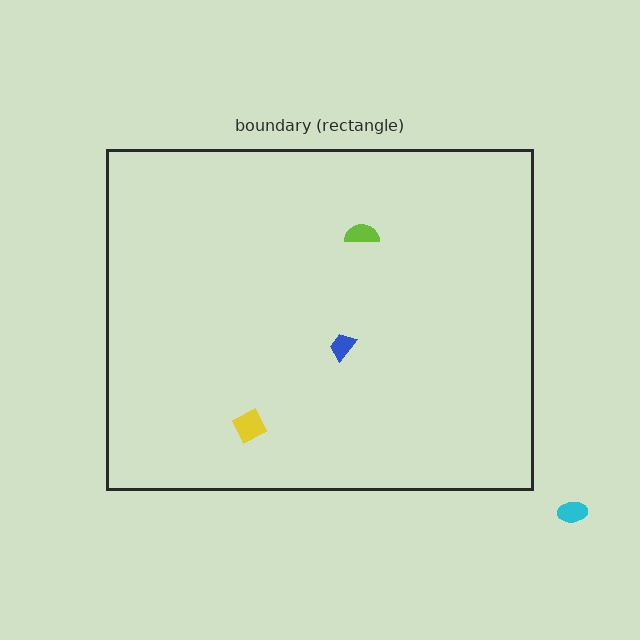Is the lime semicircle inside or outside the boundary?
Inside.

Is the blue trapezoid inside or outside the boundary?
Inside.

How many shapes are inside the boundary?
3 inside, 1 outside.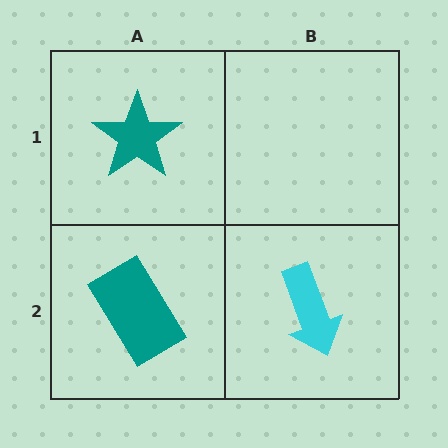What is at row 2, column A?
A teal rectangle.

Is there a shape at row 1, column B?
No, that cell is empty.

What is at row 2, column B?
A cyan arrow.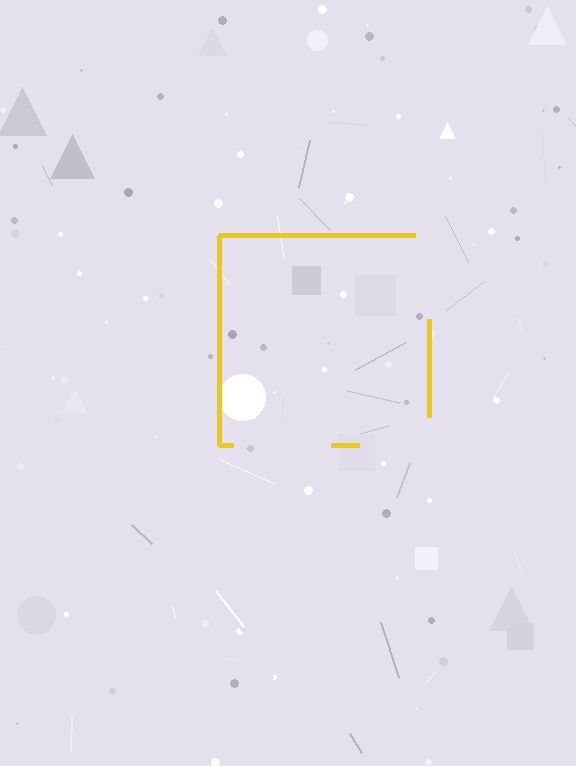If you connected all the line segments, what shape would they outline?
They would outline a square.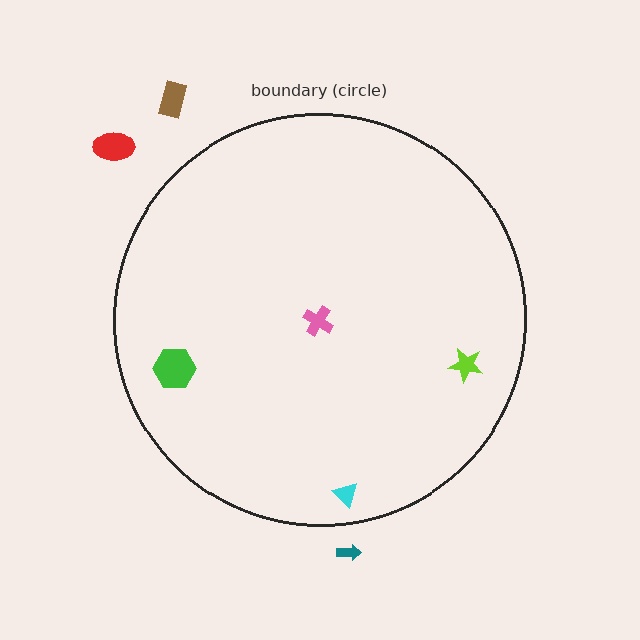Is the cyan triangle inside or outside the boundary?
Inside.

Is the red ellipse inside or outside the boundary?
Outside.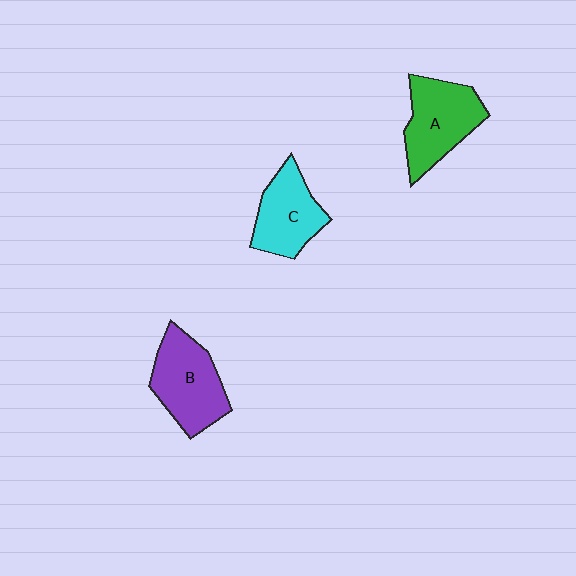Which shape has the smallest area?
Shape C (cyan).